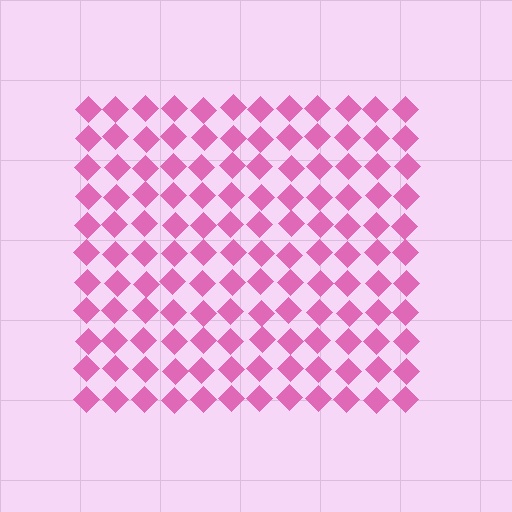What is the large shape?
The large shape is a square.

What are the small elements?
The small elements are diamonds.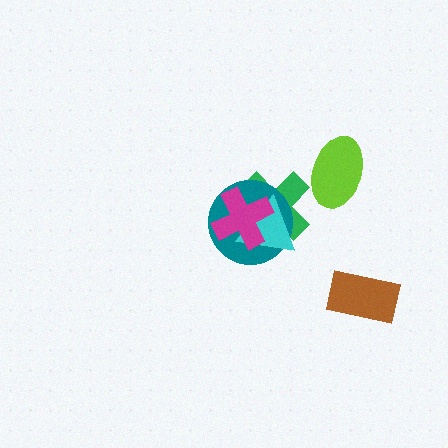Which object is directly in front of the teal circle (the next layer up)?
The cyan triangle is directly in front of the teal circle.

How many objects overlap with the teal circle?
3 objects overlap with the teal circle.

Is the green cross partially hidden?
Yes, it is partially covered by another shape.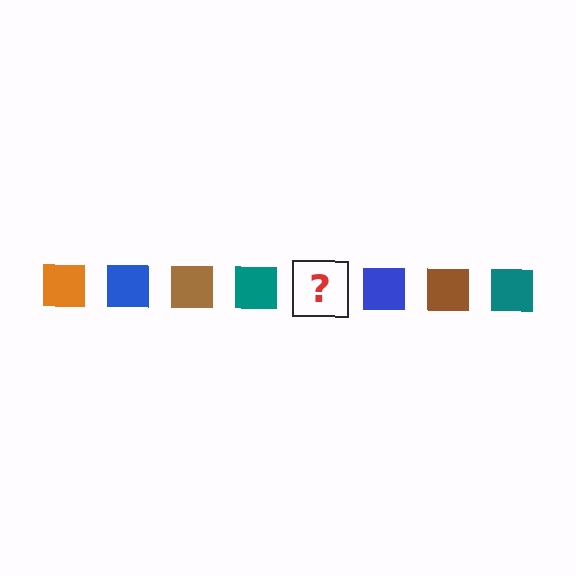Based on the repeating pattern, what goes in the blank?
The blank should be an orange square.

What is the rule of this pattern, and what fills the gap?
The rule is that the pattern cycles through orange, blue, brown, teal squares. The gap should be filled with an orange square.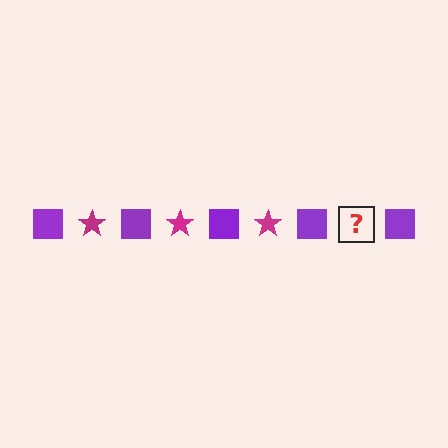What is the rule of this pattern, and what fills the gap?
The rule is that the pattern alternates between purple square and magenta star. The gap should be filled with a magenta star.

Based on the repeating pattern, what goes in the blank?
The blank should be a magenta star.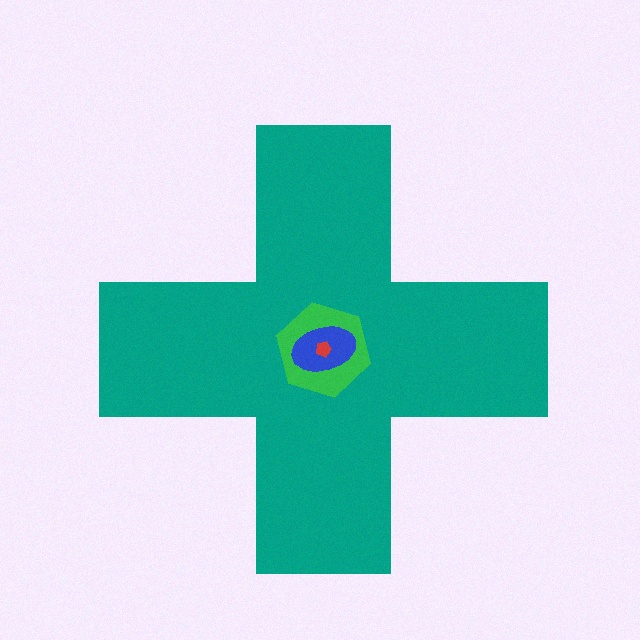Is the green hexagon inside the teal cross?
Yes.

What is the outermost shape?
The teal cross.